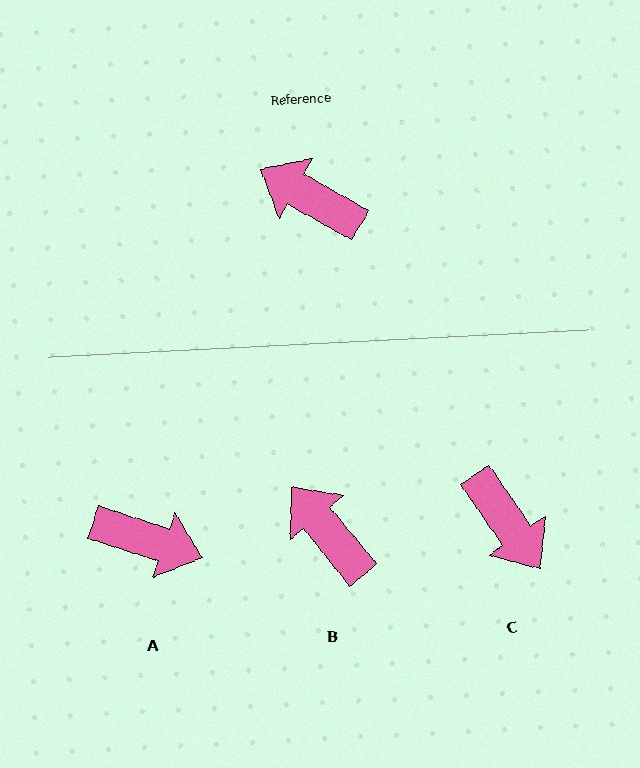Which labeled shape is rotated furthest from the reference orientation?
A, about 168 degrees away.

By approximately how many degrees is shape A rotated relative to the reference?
Approximately 168 degrees clockwise.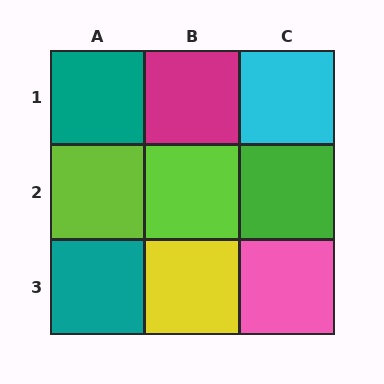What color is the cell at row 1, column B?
Magenta.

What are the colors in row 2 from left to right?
Lime, lime, green.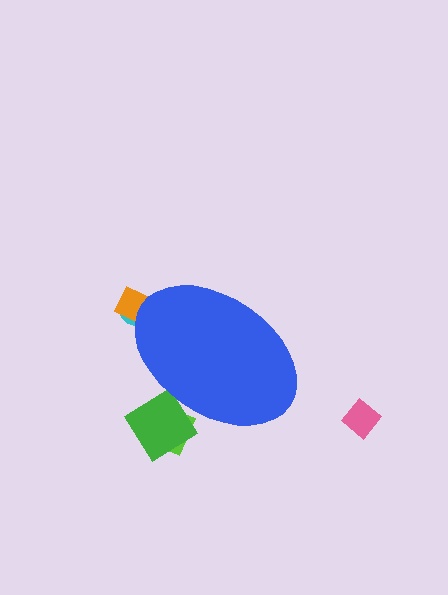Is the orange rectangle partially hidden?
Yes, the orange rectangle is partially hidden behind the blue ellipse.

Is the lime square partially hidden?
Yes, the lime square is partially hidden behind the blue ellipse.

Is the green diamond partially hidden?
Yes, the green diamond is partially hidden behind the blue ellipse.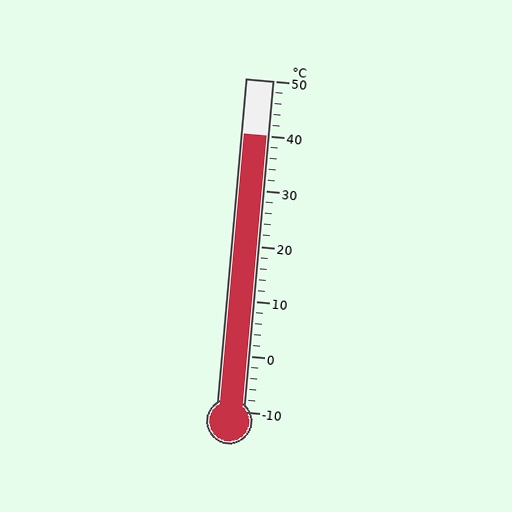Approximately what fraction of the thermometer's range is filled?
The thermometer is filled to approximately 85% of its range.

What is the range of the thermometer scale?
The thermometer scale ranges from -10°C to 50°C.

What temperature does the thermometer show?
The thermometer shows approximately 40°C.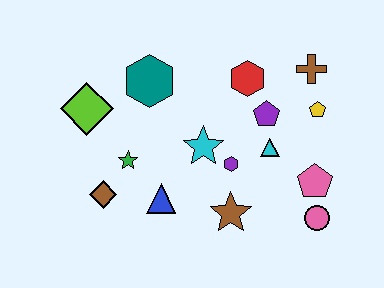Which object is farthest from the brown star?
The lime diamond is farthest from the brown star.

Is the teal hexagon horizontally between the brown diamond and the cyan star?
Yes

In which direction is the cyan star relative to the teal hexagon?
The cyan star is below the teal hexagon.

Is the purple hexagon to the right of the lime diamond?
Yes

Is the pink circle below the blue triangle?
Yes